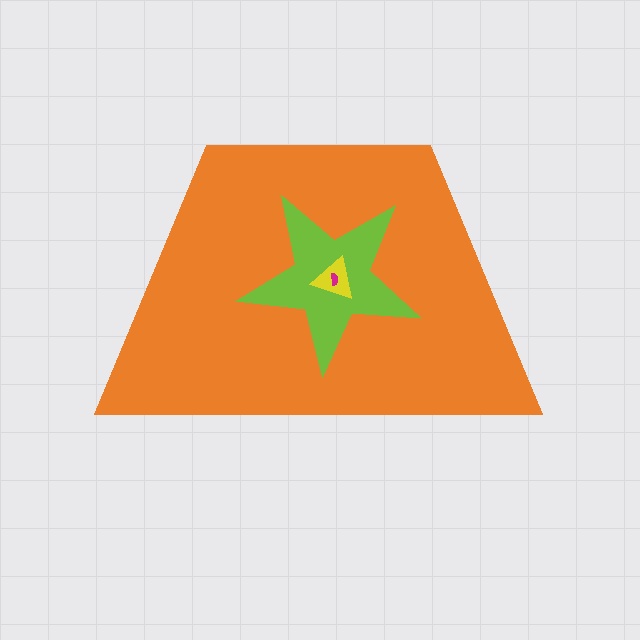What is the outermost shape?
The orange trapezoid.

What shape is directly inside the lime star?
The yellow triangle.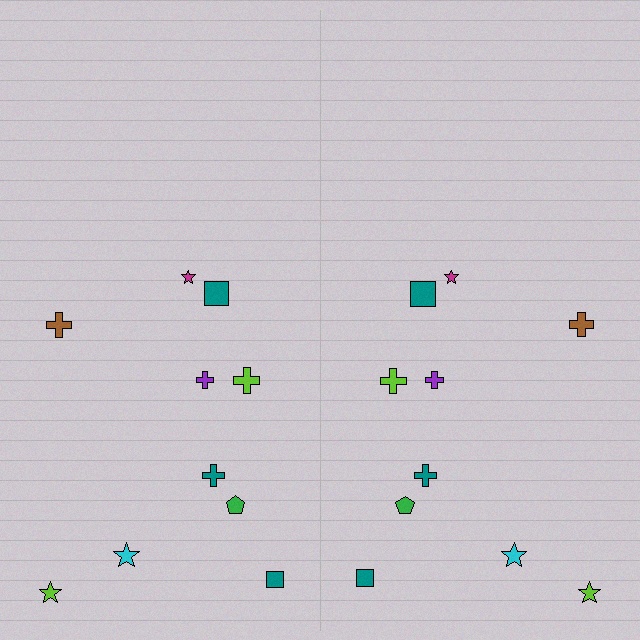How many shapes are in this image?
There are 20 shapes in this image.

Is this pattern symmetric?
Yes, this pattern has bilateral (reflection) symmetry.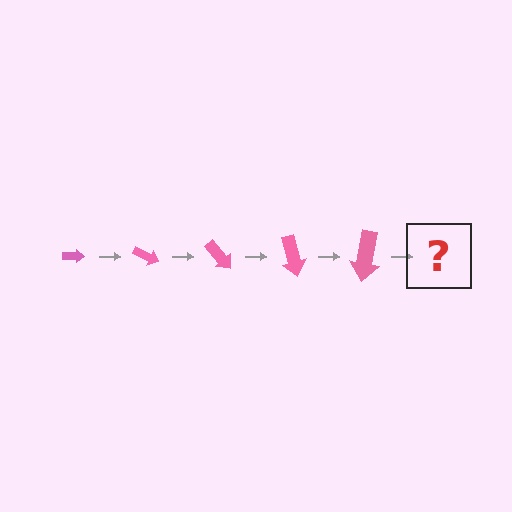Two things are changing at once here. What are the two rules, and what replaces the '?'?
The two rules are that the arrow grows larger each step and it rotates 25 degrees each step. The '?' should be an arrow, larger than the previous one and rotated 125 degrees from the start.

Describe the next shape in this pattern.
It should be an arrow, larger than the previous one and rotated 125 degrees from the start.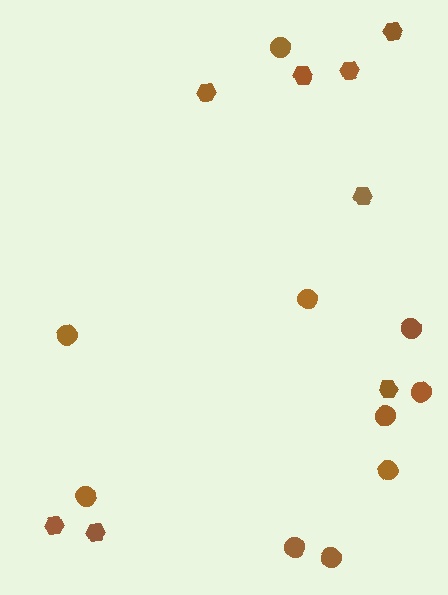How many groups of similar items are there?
There are 2 groups: one group of circles (10) and one group of hexagons (8).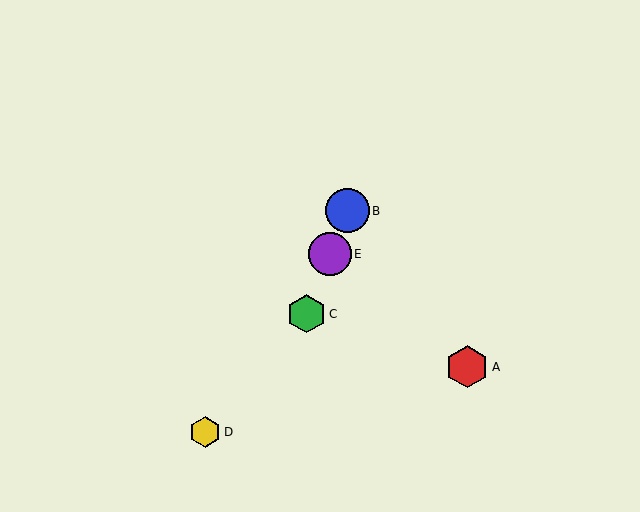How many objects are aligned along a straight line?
3 objects (B, C, E) are aligned along a straight line.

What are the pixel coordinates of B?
Object B is at (347, 211).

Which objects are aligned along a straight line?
Objects B, C, E are aligned along a straight line.